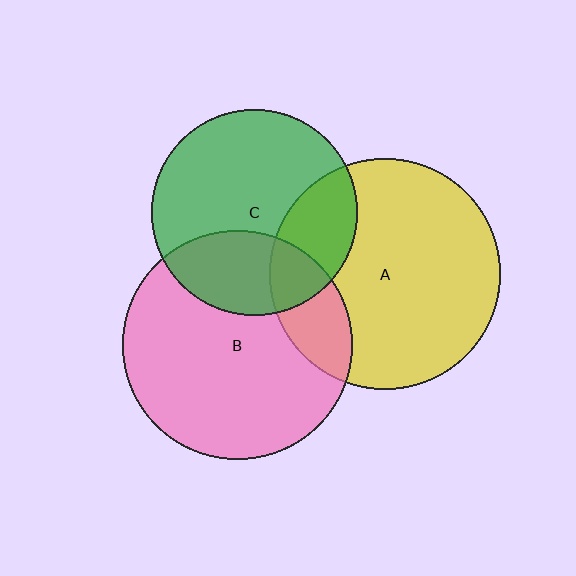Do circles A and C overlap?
Yes.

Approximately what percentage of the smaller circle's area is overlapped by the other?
Approximately 25%.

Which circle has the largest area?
Circle A (yellow).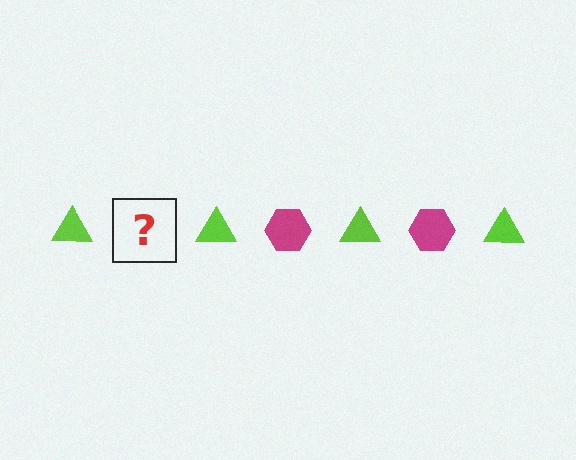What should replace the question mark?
The question mark should be replaced with a magenta hexagon.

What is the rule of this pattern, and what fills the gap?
The rule is that the pattern alternates between lime triangle and magenta hexagon. The gap should be filled with a magenta hexagon.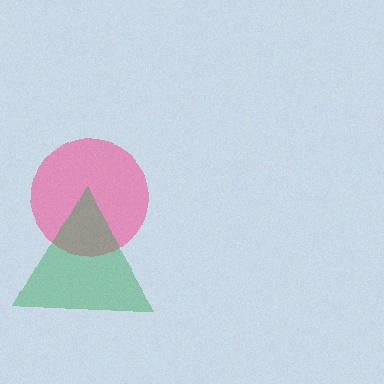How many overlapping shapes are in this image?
There are 2 overlapping shapes in the image.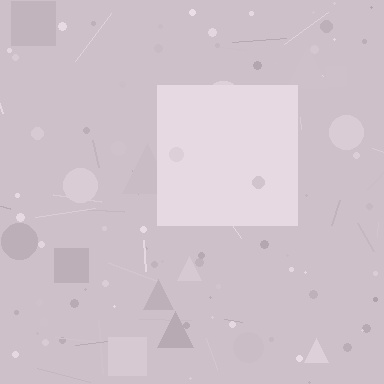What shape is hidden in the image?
A square is hidden in the image.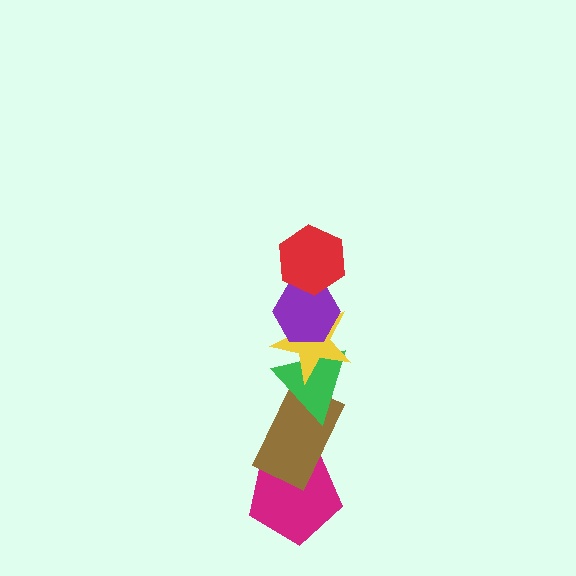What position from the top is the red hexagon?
The red hexagon is 1st from the top.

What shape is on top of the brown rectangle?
The green triangle is on top of the brown rectangle.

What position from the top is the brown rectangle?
The brown rectangle is 5th from the top.